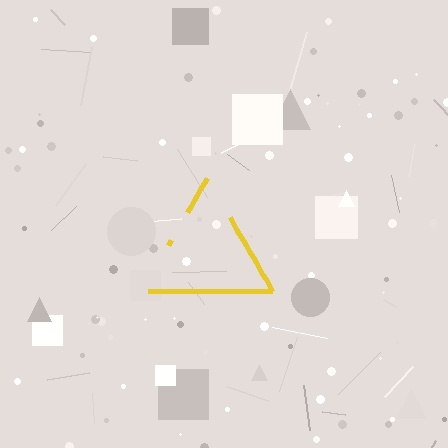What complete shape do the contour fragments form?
The contour fragments form a triangle.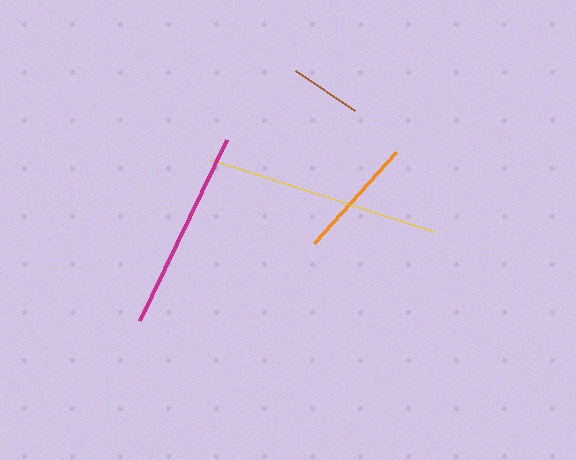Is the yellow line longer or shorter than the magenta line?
The yellow line is longer than the magenta line.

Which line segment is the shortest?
The brown line is the shortest at approximately 72 pixels.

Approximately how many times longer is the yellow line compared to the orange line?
The yellow line is approximately 1.9 times the length of the orange line.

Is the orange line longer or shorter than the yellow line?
The yellow line is longer than the orange line.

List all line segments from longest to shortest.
From longest to shortest: yellow, magenta, orange, brown.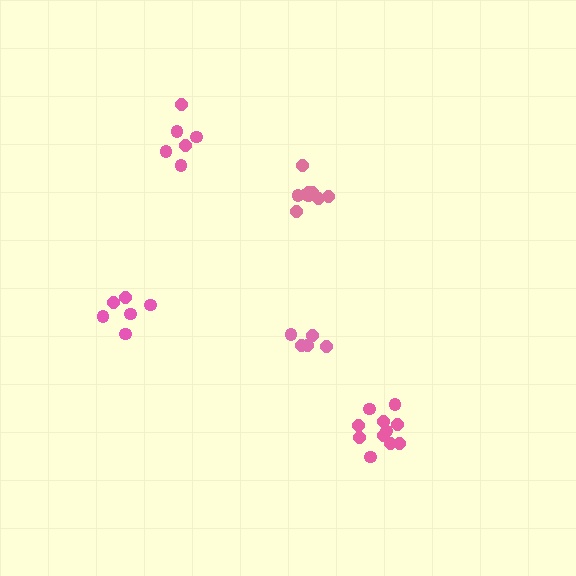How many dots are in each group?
Group 1: 6 dots, Group 2: 11 dots, Group 3: 6 dots, Group 4: 5 dots, Group 5: 9 dots (37 total).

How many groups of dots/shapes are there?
There are 5 groups.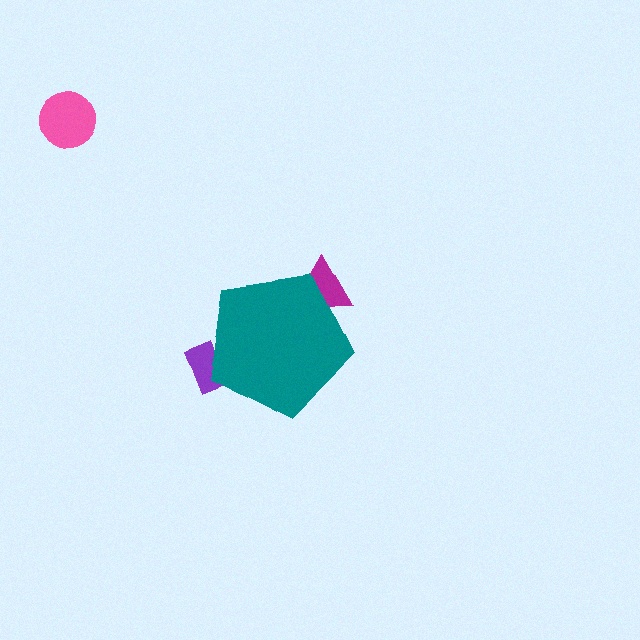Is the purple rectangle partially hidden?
Yes, the purple rectangle is partially hidden behind the teal pentagon.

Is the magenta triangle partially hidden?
Yes, the magenta triangle is partially hidden behind the teal pentagon.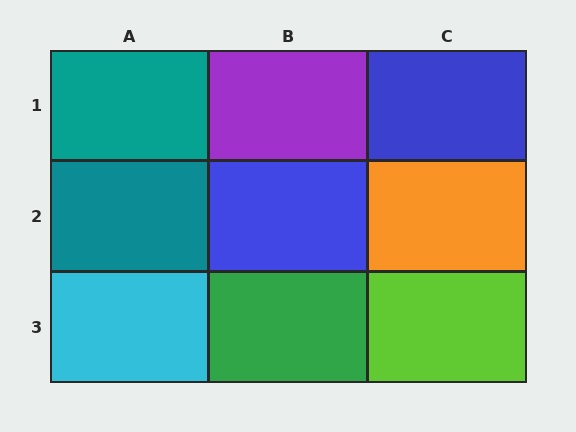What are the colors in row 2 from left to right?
Teal, blue, orange.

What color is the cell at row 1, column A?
Teal.